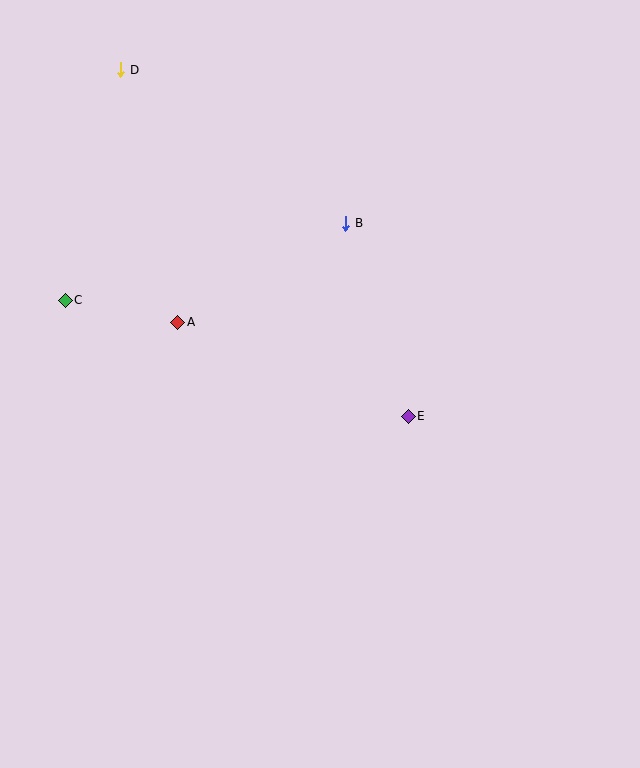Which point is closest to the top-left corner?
Point D is closest to the top-left corner.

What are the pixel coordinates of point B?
Point B is at (346, 223).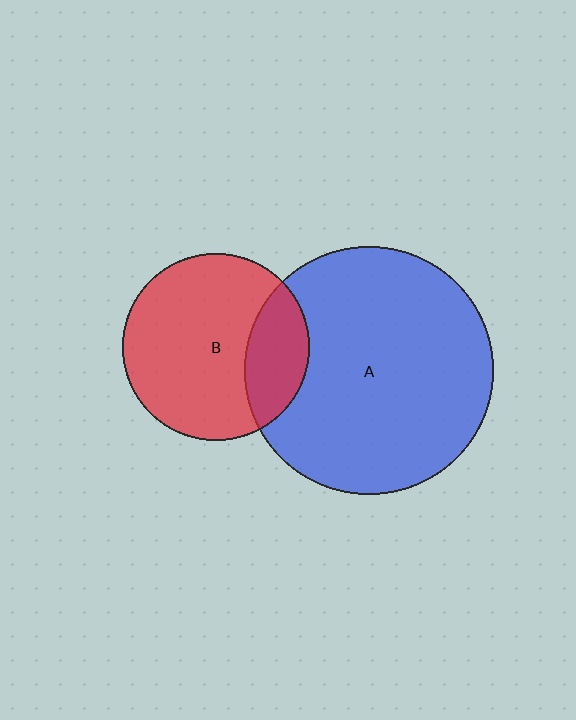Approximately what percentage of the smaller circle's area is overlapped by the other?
Approximately 25%.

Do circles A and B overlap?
Yes.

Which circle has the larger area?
Circle A (blue).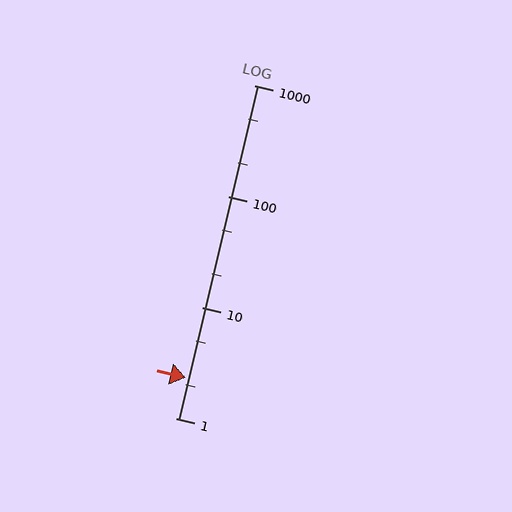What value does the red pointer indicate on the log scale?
The pointer indicates approximately 2.3.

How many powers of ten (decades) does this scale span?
The scale spans 3 decades, from 1 to 1000.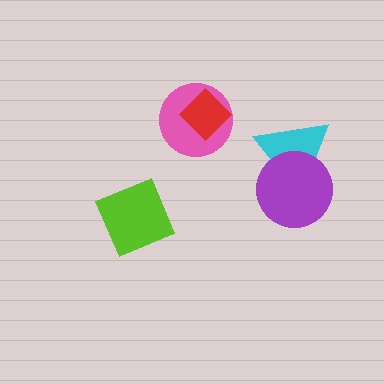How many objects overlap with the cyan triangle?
1 object overlaps with the cyan triangle.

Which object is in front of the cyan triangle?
The purple circle is in front of the cyan triangle.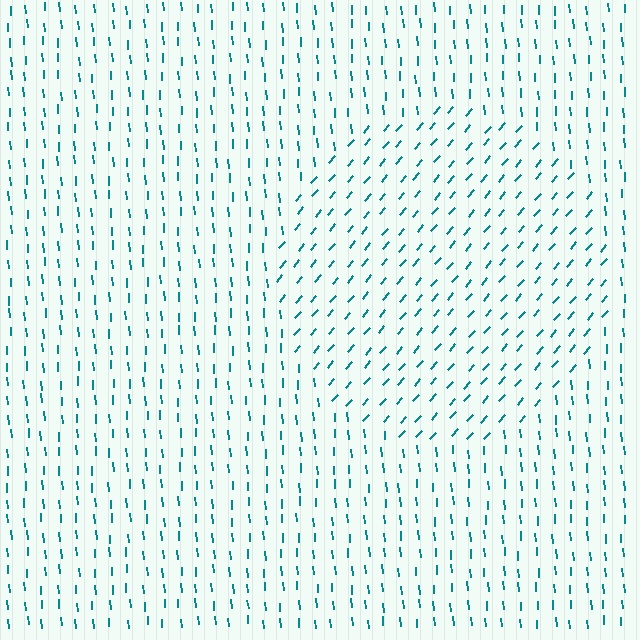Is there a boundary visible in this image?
Yes, there is a texture boundary formed by a change in line orientation.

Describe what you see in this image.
The image is filled with small teal line segments. A circle region in the image has lines oriented differently from the surrounding lines, creating a visible texture boundary.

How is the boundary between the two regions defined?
The boundary is defined purely by a change in line orientation (approximately 45 degrees difference). All lines are the same color and thickness.